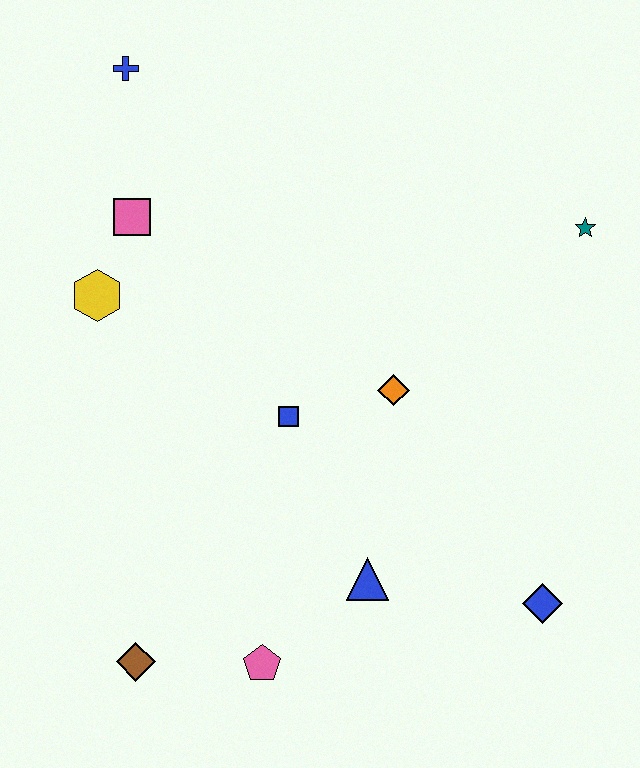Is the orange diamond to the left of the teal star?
Yes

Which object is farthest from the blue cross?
The blue diamond is farthest from the blue cross.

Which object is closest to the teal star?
The orange diamond is closest to the teal star.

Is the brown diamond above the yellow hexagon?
No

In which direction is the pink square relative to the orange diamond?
The pink square is to the left of the orange diamond.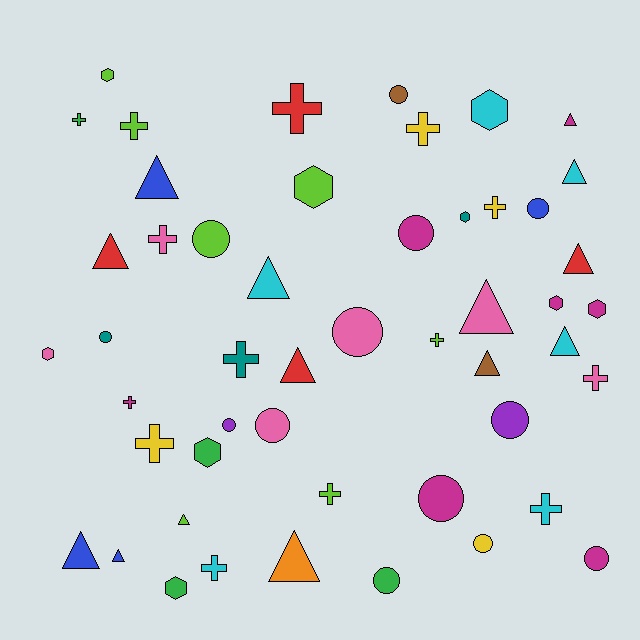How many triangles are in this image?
There are 14 triangles.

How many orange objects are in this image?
There is 1 orange object.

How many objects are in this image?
There are 50 objects.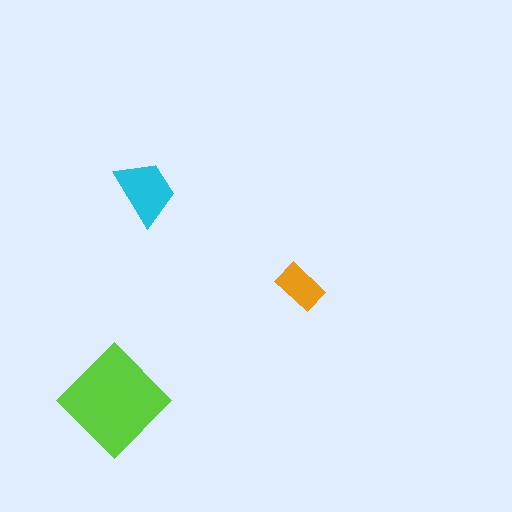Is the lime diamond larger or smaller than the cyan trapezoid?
Larger.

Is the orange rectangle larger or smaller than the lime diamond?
Smaller.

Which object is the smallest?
The orange rectangle.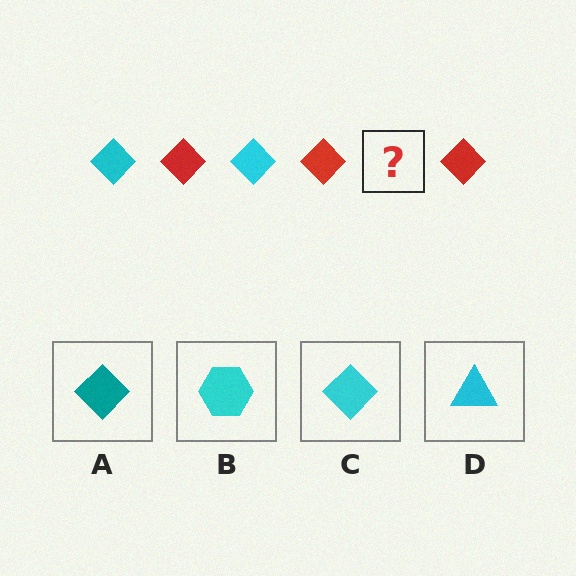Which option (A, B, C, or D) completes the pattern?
C.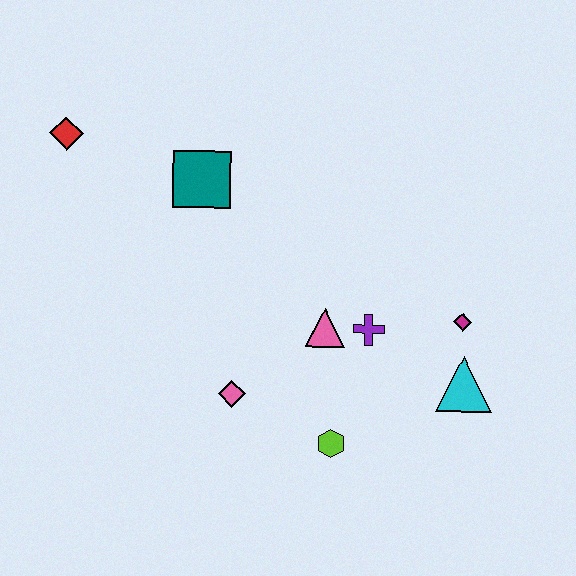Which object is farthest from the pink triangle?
The red diamond is farthest from the pink triangle.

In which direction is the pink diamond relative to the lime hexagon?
The pink diamond is to the left of the lime hexagon.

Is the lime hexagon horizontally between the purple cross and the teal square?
Yes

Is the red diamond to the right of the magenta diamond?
No